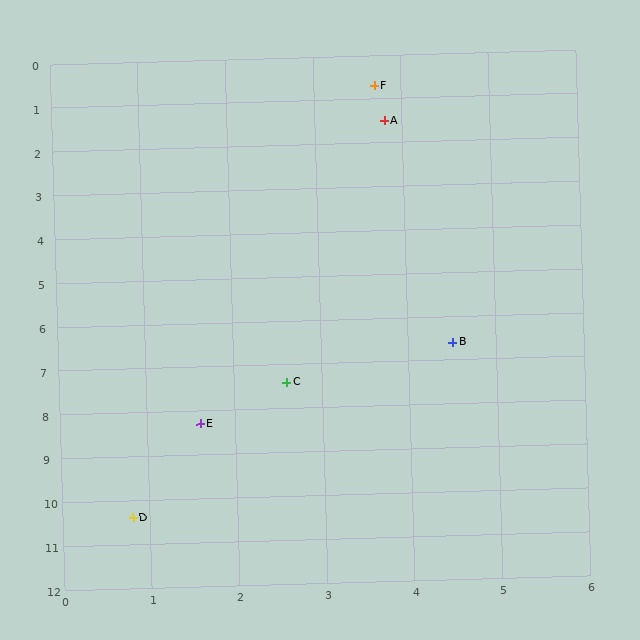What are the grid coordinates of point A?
Point A is at approximately (3.8, 1.5).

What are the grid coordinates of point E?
Point E is at approximately (1.6, 8.3).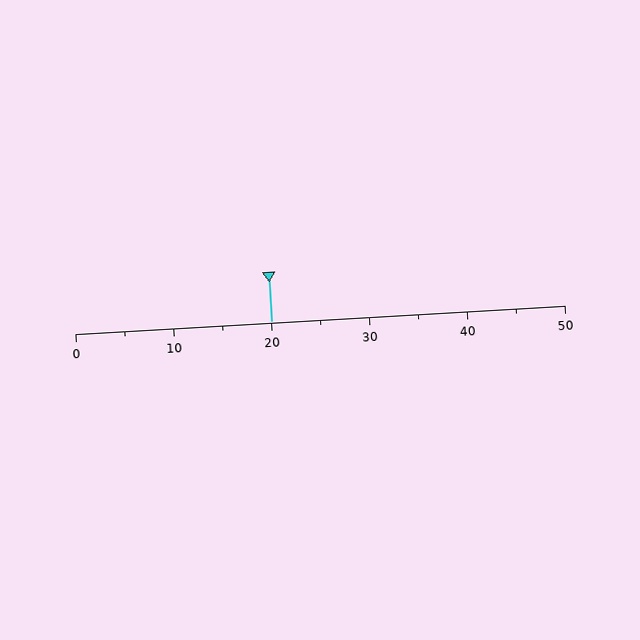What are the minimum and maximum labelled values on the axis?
The axis runs from 0 to 50.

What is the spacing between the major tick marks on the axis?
The major ticks are spaced 10 apart.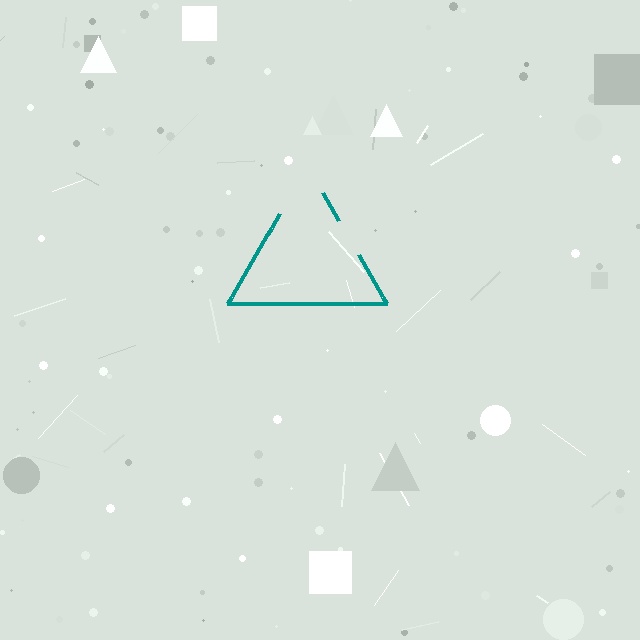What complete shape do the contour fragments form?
The contour fragments form a triangle.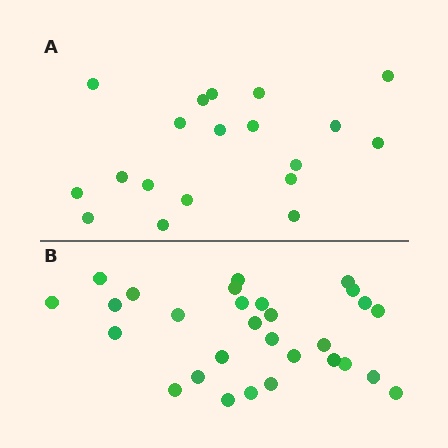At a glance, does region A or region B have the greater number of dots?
Region B (the bottom region) has more dots.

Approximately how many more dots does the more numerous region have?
Region B has roughly 10 or so more dots than region A.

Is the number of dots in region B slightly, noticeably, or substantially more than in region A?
Region B has substantially more. The ratio is roughly 1.5 to 1.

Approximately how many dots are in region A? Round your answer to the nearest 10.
About 20 dots. (The exact count is 19, which rounds to 20.)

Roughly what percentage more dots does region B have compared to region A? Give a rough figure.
About 55% more.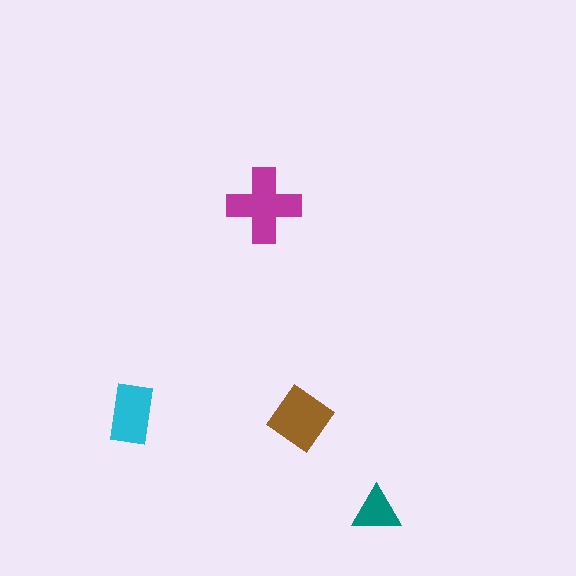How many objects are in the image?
There are 4 objects in the image.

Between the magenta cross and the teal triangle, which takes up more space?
The magenta cross.